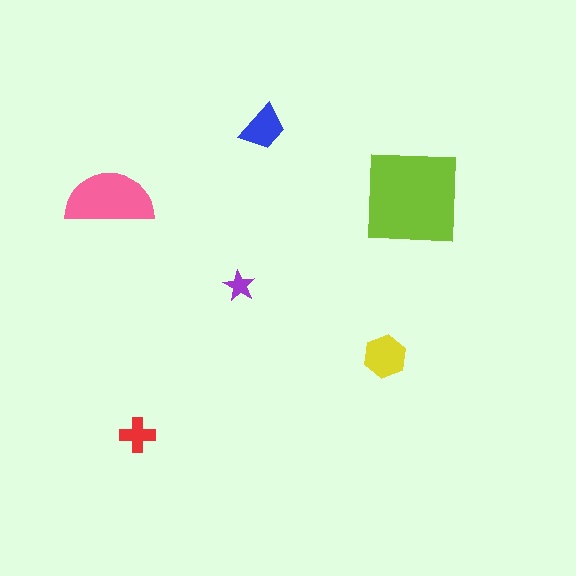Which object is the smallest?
The purple star.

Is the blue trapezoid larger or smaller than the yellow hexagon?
Smaller.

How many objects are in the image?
There are 6 objects in the image.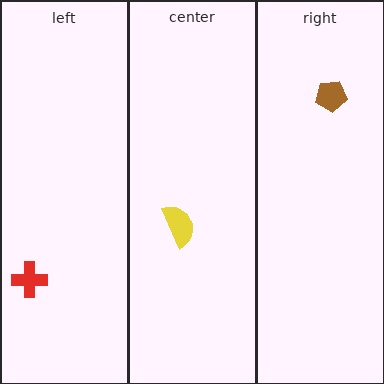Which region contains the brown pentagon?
The right region.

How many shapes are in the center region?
1.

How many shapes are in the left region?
1.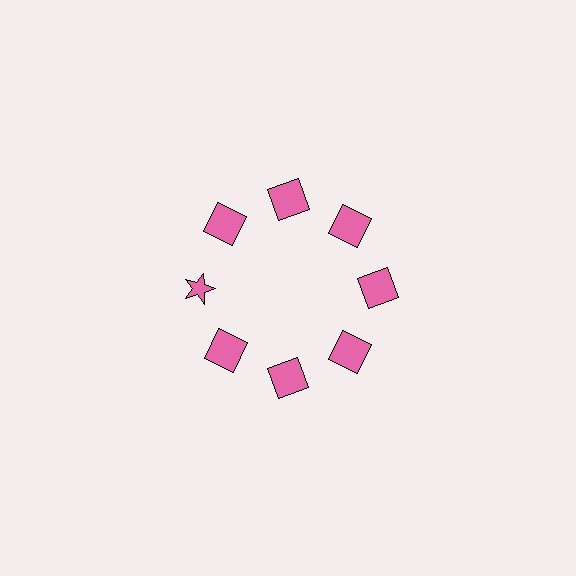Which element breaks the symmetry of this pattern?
The pink star at roughly the 9 o'clock position breaks the symmetry. All other shapes are pink squares.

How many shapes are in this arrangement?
There are 8 shapes arranged in a ring pattern.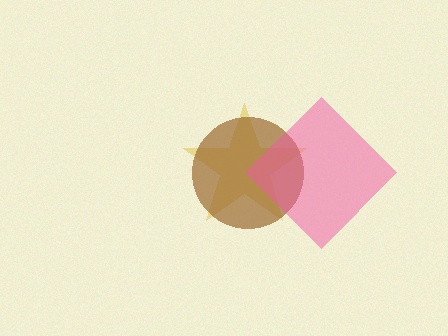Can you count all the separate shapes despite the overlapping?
Yes, there are 3 separate shapes.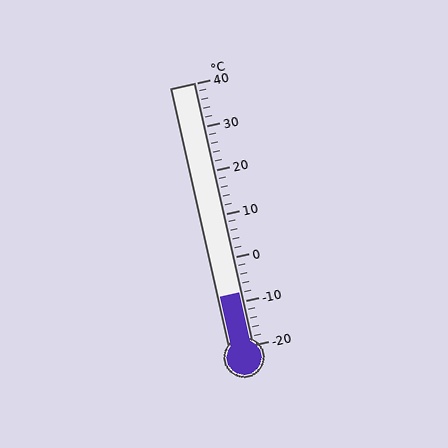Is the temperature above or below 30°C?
The temperature is below 30°C.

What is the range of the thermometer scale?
The thermometer scale ranges from -20°C to 40°C.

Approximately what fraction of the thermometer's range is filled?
The thermometer is filled to approximately 20% of its range.